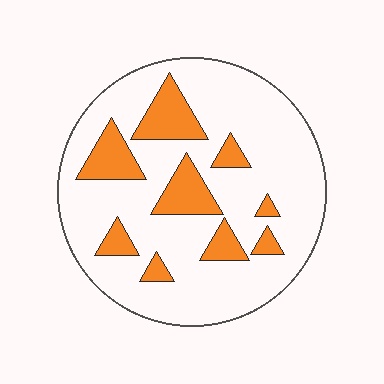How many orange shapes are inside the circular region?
9.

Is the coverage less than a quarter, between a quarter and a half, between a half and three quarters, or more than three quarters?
Less than a quarter.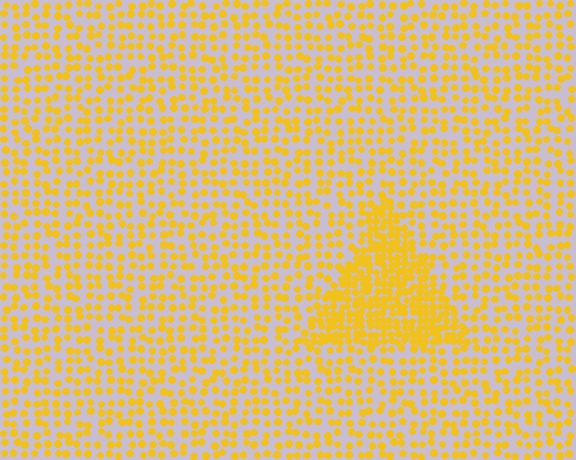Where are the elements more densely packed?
The elements are more densely packed inside the triangle boundary.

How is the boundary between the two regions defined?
The boundary is defined by a change in element density (approximately 2.2x ratio). All elements are the same color, size, and shape.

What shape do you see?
I see a triangle.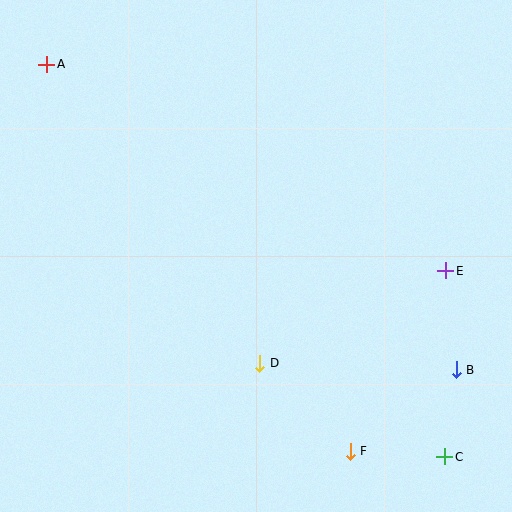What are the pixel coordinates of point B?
Point B is at (456, 370).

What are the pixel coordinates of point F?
Point F is at (350, 451).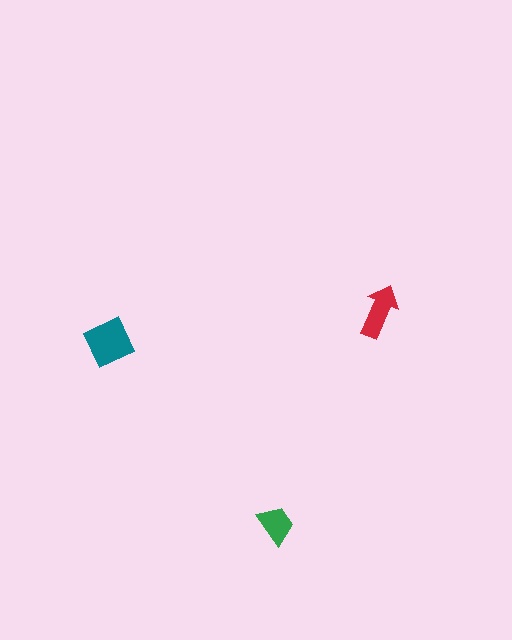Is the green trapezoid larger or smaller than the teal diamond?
Smaller.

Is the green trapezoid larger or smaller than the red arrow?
Smaller.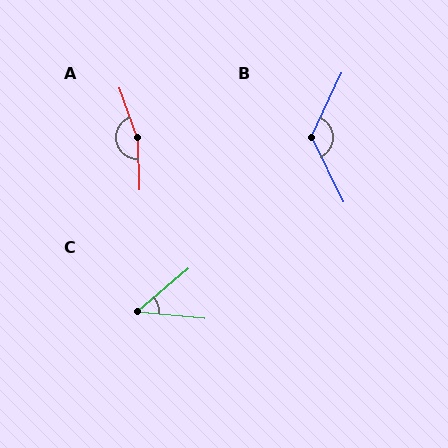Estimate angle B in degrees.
Approximately 129 degrees.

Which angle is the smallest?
C, at approximately 45 degrees.